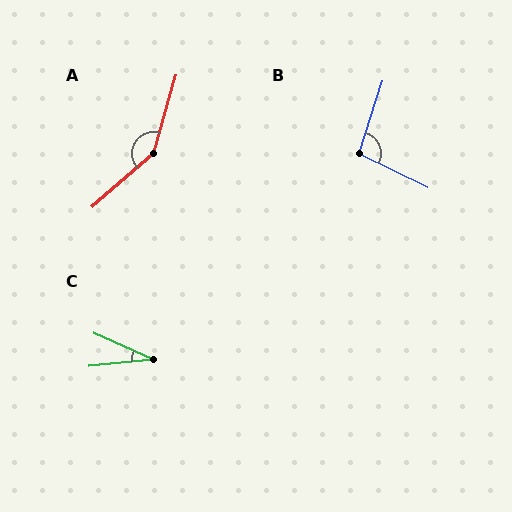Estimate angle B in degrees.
Approximately 98 degrees.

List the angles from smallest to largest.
C (30°), B (98°), A (147°).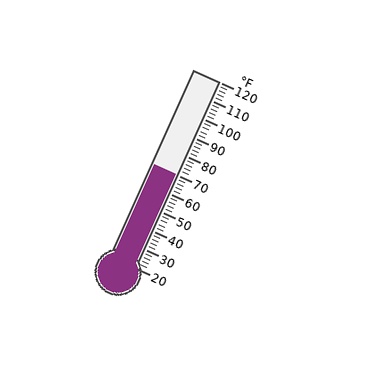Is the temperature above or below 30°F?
The temperature is above 30°F.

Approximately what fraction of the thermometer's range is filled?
The thermometer is filled to approximately 50% of its range.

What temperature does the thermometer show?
The thermometer shows approximately 70°F.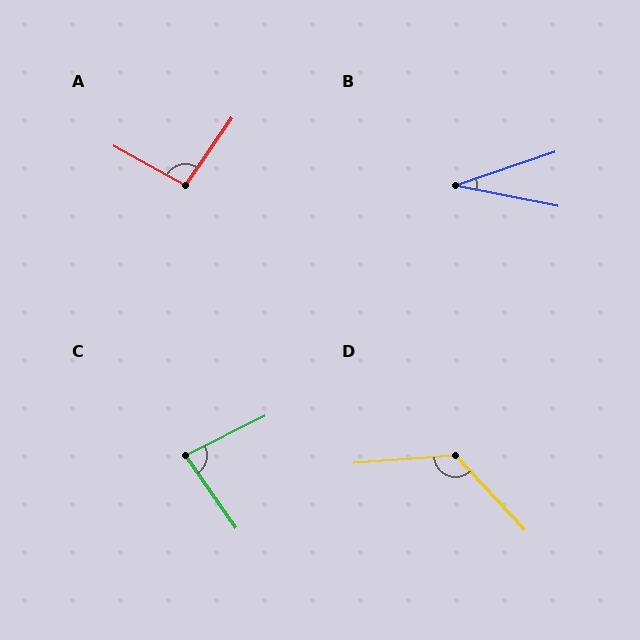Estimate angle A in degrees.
Approximately 95 degrees.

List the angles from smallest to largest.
B (30°), C (82°), A (95°), D (129°).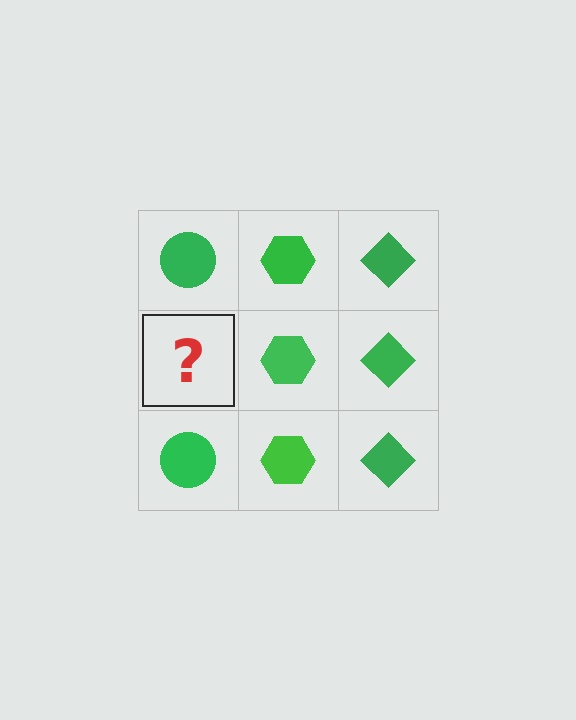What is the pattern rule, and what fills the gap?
The rule is that each column has a consistent shape. The gap should be filled with a green circle.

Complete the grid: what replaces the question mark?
The question mark should be replaced with a green circle.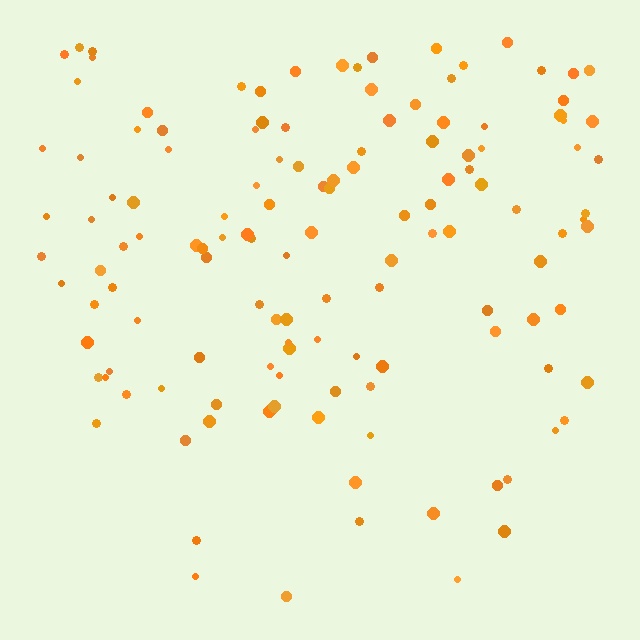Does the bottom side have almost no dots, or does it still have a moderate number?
Still a moderate number, just noticeably fewer than the top.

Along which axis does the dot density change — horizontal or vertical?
Vertical.